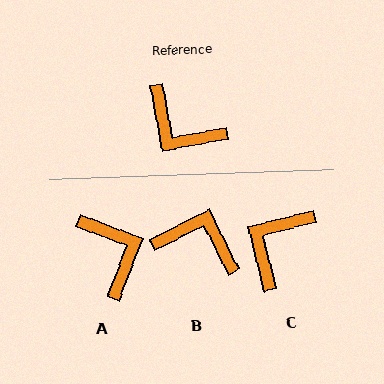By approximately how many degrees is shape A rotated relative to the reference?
Approximately 148 degrees counter-clockwise.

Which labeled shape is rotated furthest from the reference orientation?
B, about 164 degrees away.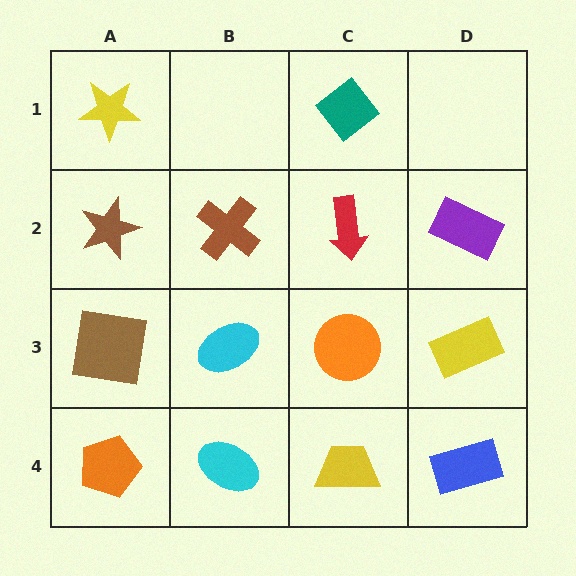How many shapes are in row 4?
4 shapes.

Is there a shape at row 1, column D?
No, that cell is empty.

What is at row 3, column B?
A cyan ellipse.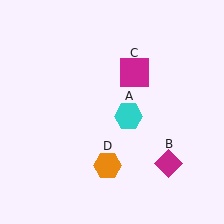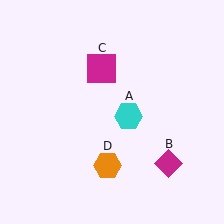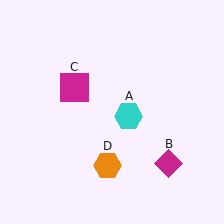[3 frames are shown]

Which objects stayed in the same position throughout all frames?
Cyan hexagon (object A) and magenta diamond (object B) and orange hexagon (object D) remained stationary.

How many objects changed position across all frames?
1 object changed position: magenta square (object C).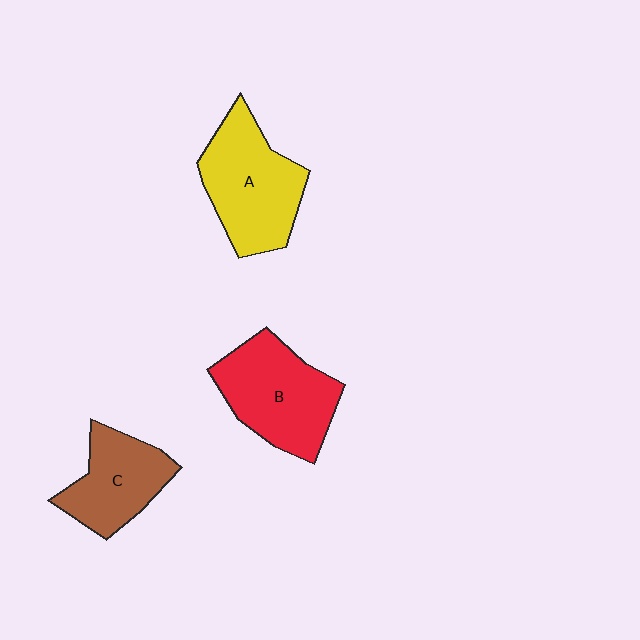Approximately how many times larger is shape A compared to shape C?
Approximately 1.3 times.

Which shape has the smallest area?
Shape C (brown).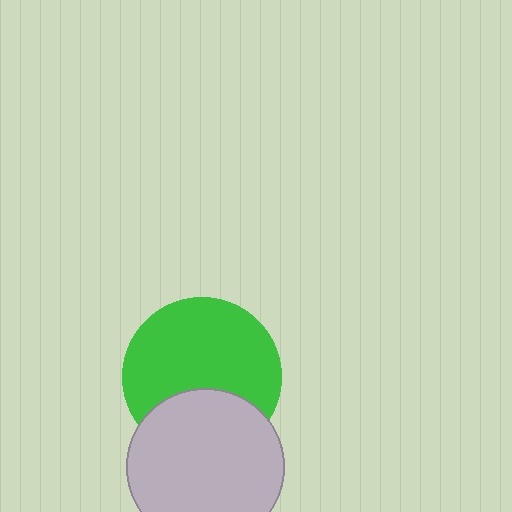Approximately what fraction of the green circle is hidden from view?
Roughly 32% of the green circle is hidden behind the light gray circle.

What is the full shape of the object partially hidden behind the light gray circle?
The partially hidden object is a green circle.